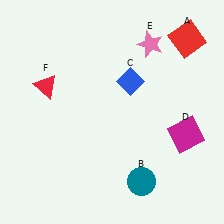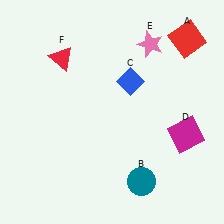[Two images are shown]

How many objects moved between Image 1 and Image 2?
1 object moved between the two images.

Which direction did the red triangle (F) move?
The red triangle (F) moved up.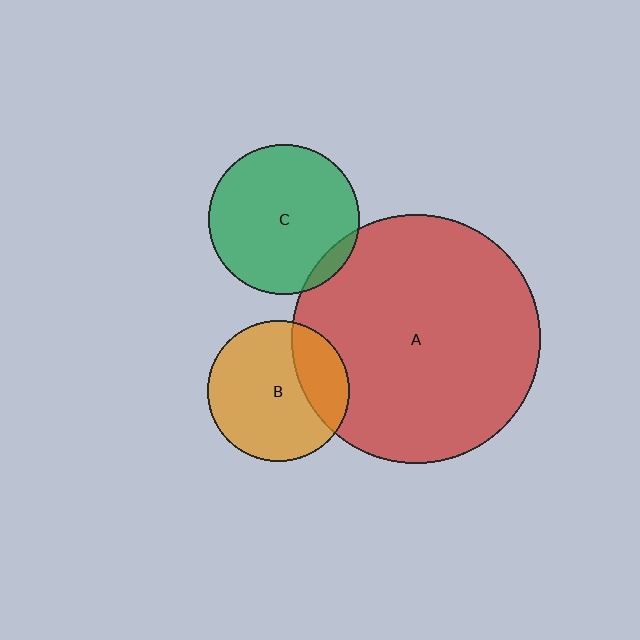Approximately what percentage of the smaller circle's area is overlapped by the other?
Approximately 5%.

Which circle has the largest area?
Circle A (red).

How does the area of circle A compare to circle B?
Approximately 3.1 times.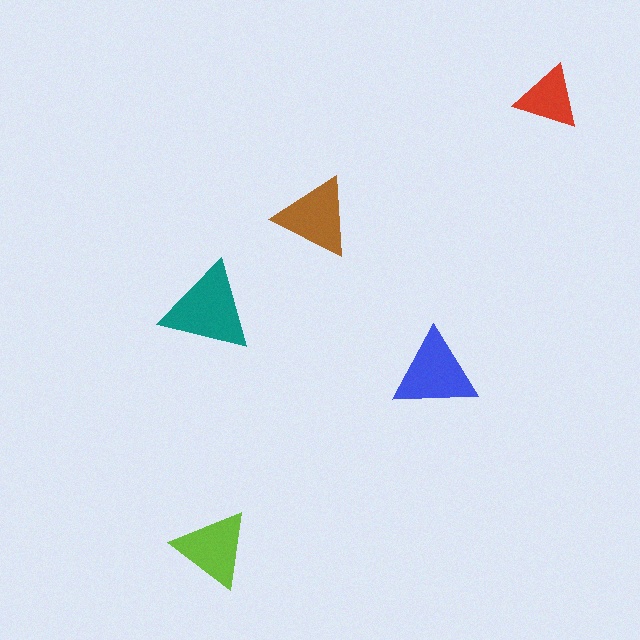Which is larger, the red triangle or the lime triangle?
The lime one.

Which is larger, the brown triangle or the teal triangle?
The teal one.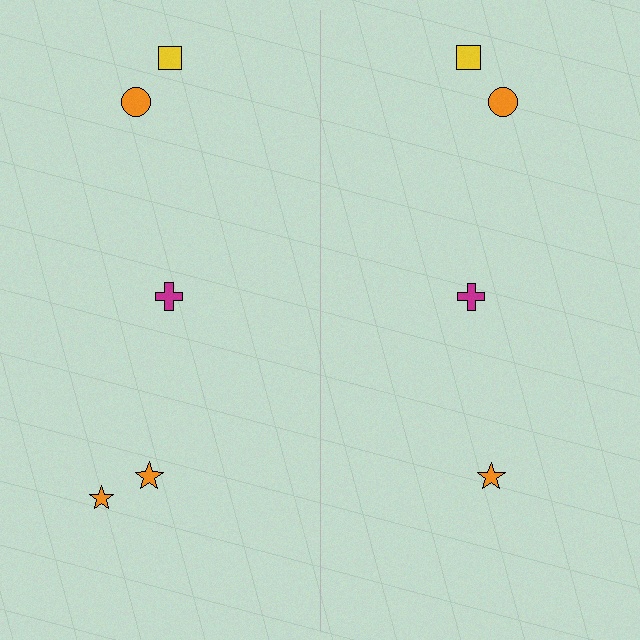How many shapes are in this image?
There are 9 shapes in this image.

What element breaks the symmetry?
A orange star is missing from the right side.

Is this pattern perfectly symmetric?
No, the pattern is not perfectly symmetric. A orange star is missing from the right side.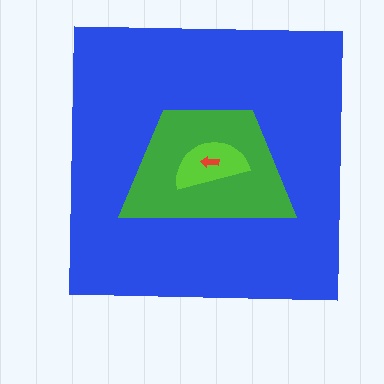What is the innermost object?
The red arrow.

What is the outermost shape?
The blue square.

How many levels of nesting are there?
4.